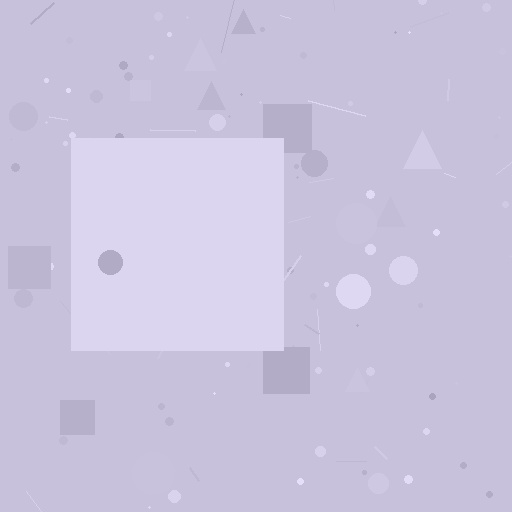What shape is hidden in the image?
A square is hidden in the image.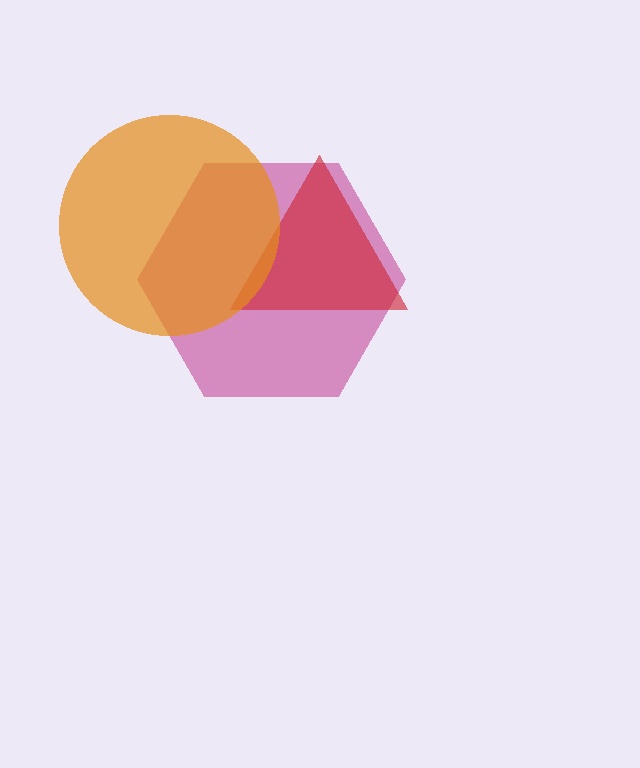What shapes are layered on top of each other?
The layered shapes are: a magenta hexagon, a red triangle, an orange circle.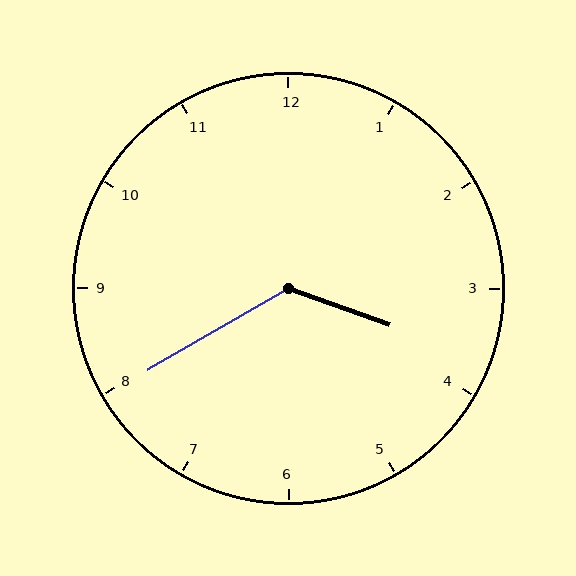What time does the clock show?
3:40.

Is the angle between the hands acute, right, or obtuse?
It is obtuse.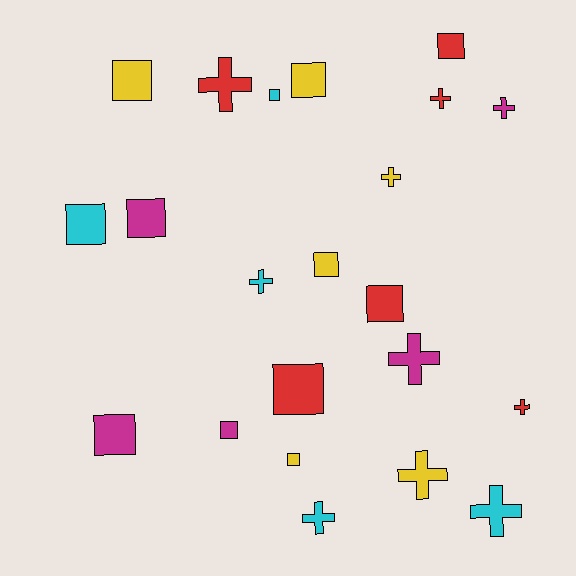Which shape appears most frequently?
Square, with 12 objects.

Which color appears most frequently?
Yellow, with 6 objects.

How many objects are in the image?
There are 22 objects.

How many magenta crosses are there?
There are 2 magenta crosses.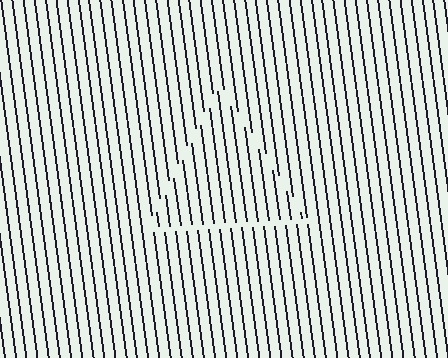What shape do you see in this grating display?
An illusory triangle. The interior of the shape contains the same grating, shifted by half a period — the contour is defined by the phase discontinuity where line-ends from the inner and outer gratings abut.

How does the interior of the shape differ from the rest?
The interior of the shape contains the same grating, shifted by half a period — the contour is defined by the phase discontinuity where line-ends from the inner and outer gratings abut.